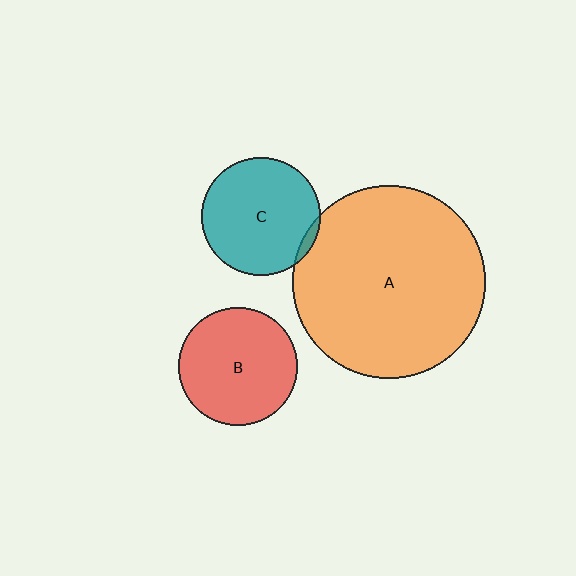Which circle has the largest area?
Circle A (orange).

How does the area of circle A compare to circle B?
Approximately 2.6 times.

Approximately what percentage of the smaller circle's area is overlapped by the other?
Approximately 5%.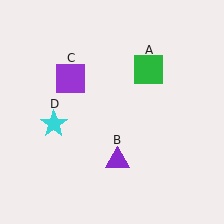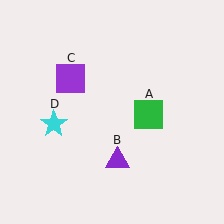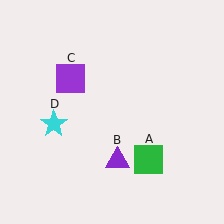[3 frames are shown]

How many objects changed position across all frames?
1 object changed position: green square (object A).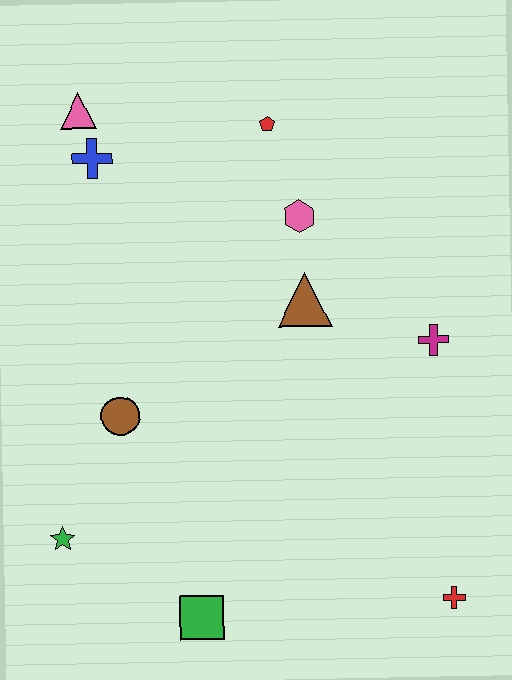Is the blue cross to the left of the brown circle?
Yes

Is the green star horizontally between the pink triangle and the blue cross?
No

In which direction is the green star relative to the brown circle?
The green star is below the brown circle.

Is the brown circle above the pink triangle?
No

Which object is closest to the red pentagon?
The pink hexagon is closest to the red pentagon.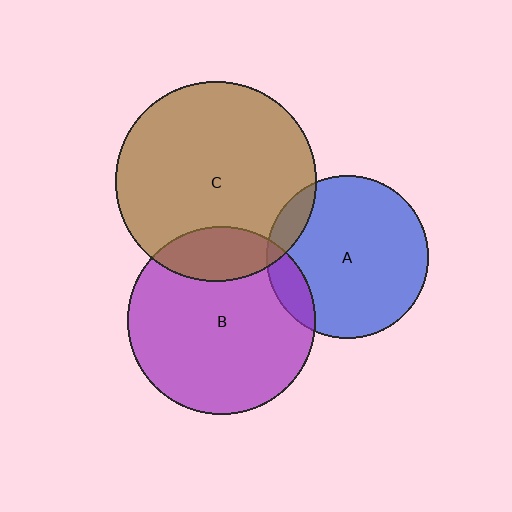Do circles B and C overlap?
Yes.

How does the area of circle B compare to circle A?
Approximately 1.3 times.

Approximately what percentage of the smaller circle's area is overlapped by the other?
Approximately 20%.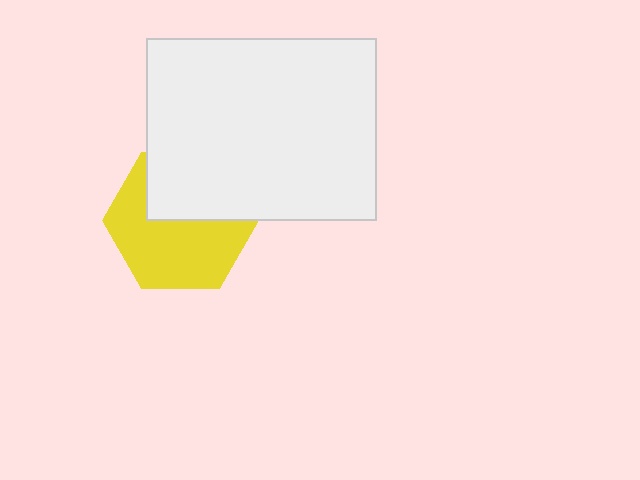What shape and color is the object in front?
The object in front is a white rectangle.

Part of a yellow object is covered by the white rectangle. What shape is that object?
It is a hexagon.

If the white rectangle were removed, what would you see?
You would see the complete yellow hexagon.